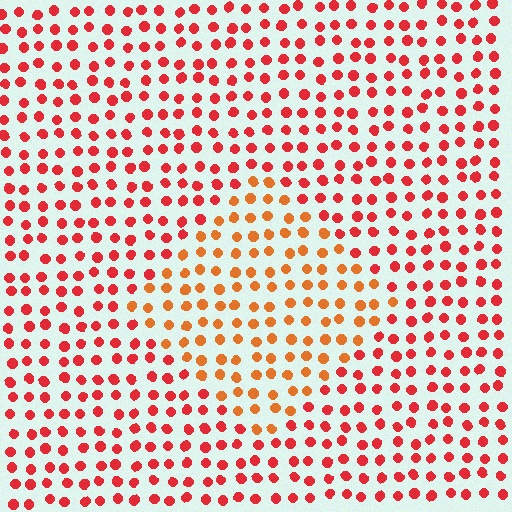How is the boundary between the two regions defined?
The boundary is defined purely by a slight shift in hue (about 28 degrees). Spacing, size, and orientation are identical on both sides.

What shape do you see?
I see a diamond.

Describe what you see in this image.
The image is filled with small red elements in a uniform arrangement. A diamond-shaped region is visible where the elements are tinted to a slightly different hue, forming a subtle color boundary.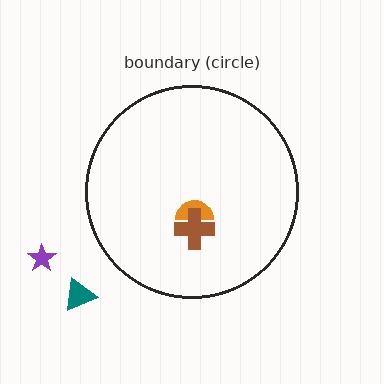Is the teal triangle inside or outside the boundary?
Outside.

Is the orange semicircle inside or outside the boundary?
Inside.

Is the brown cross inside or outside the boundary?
Inside.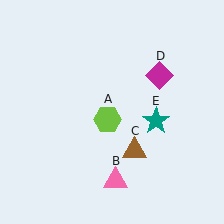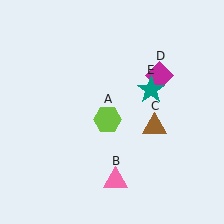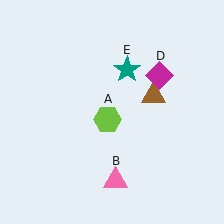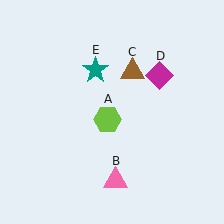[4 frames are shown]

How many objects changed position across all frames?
2 objects changed position: brown triangle (object C), teal star (object E).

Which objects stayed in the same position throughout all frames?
Lime hexagon (object A) and pink triangle (object B) and magenta diamond (object D) remained stationary.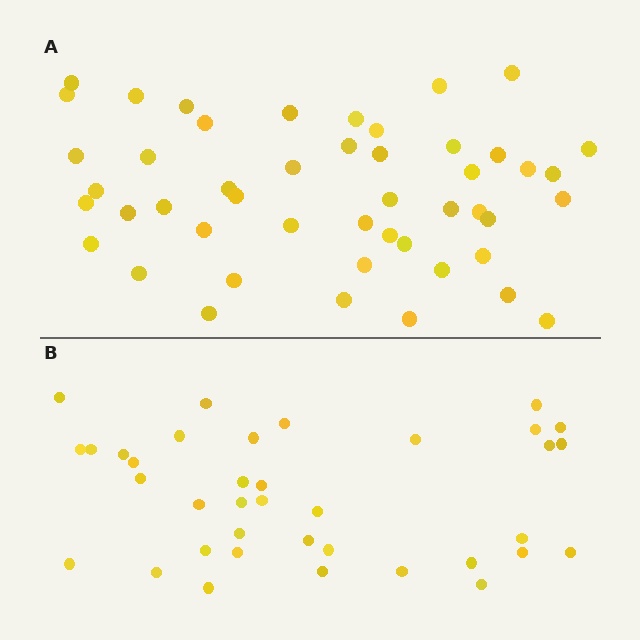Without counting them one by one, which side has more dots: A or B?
Region A (the top region) has more dots.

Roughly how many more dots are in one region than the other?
Region A has roughly 12 or so more dots than region B.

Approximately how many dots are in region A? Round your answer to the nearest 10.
About 50 dots. (The exact count is 48, which rounds to 50.)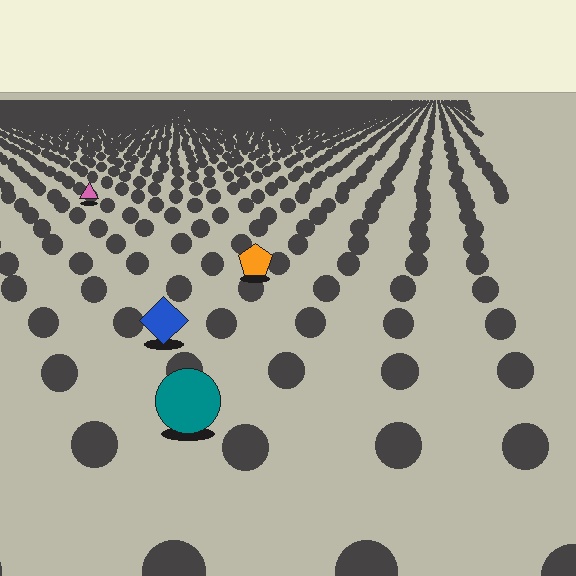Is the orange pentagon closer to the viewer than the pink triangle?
Yes. The orange pentagon is closer — you can tell from the texture gradient: the ground texture is coarser near it.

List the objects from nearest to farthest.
From nearest to farthest: the teal circle, the blue diamond, the orange pentagon, the pink triangle.